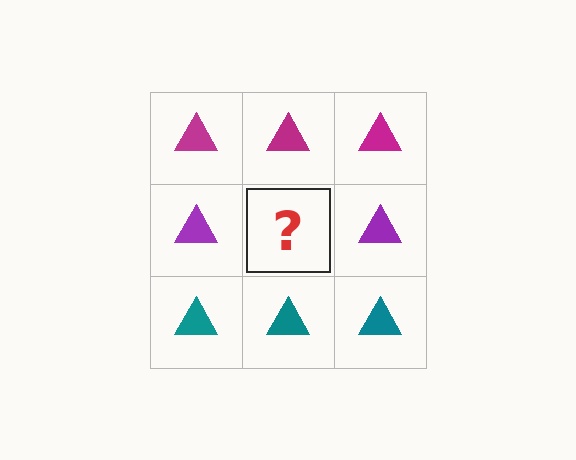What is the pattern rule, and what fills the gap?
The rule is that each row has a consistent color. The gap should be filled with a purple triangle.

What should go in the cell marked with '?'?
The missing cell should contain a purple triangle.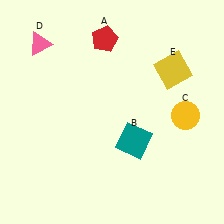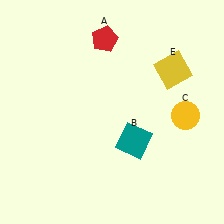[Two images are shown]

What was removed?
The pink triangle (D) was removed in Image 2.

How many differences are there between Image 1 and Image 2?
There is 1 difference between the two images.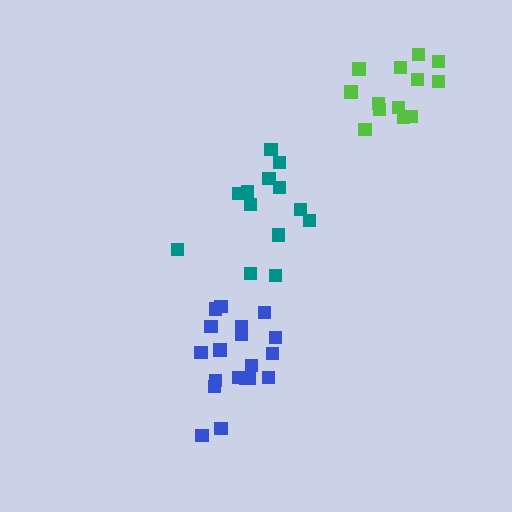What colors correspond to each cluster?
The clusters are colored: teal, blue, lime.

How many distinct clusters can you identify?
There are 3 distinct clusters.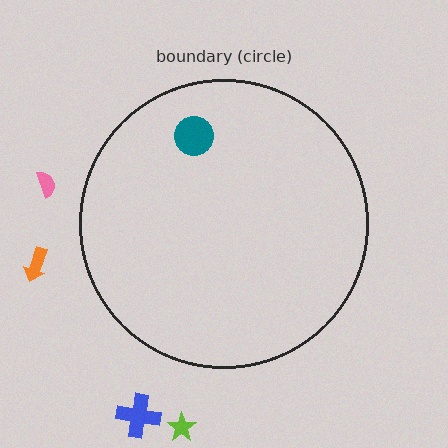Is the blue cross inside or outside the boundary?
Outside.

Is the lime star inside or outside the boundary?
Outside.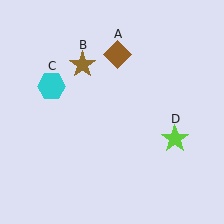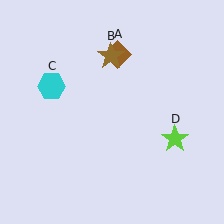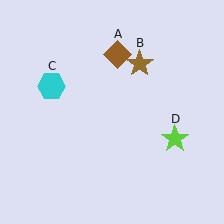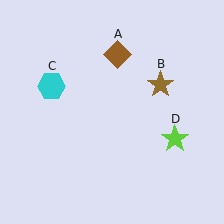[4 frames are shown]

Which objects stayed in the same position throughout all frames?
Brown diamond (object A) and cyan hexagon (object C) and lime star (object D) remained stationary.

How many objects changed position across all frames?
1 object changed position: brown star (object B).